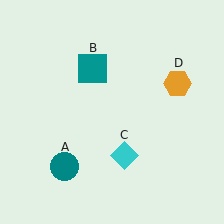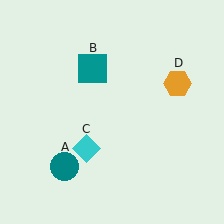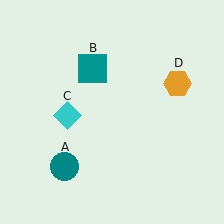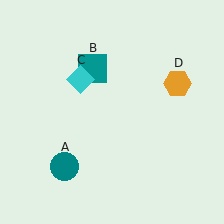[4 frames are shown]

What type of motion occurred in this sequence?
The cyan diamond (object C) rotated clockwise around the center of the scene.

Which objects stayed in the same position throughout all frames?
Teal circle (object A) and teal square (object B) and orange hexagon (object D) remained stationary.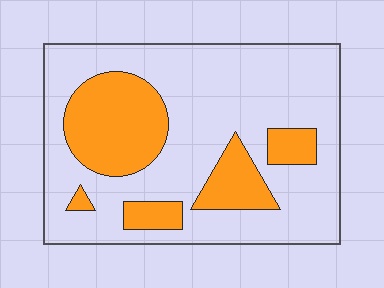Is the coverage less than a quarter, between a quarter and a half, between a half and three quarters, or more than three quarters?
Between a quarter and a half.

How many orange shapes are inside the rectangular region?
5.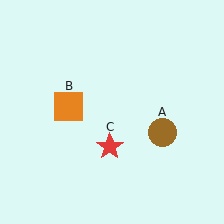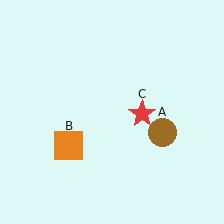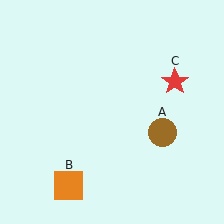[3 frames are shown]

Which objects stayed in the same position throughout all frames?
Brown circle (object A) remained stationary.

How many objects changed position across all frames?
2 objects changed position: orange square (object B), red star (object C).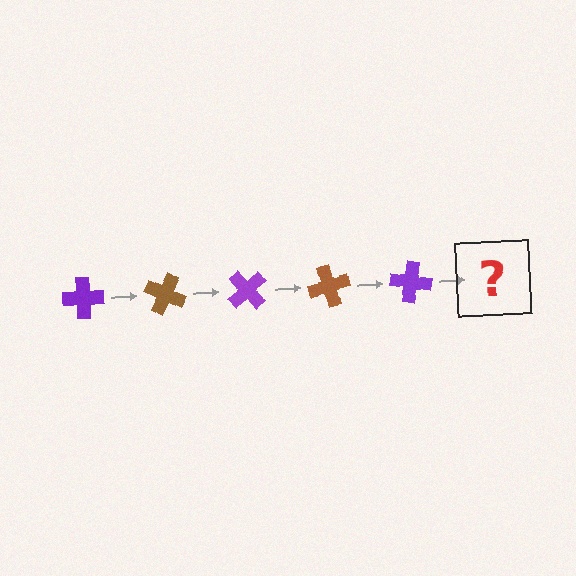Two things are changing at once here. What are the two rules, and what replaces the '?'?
The two rules are that it rotates 25 degrees each step and the color cycles through purple and brown. The '?' should be a brown cross, rotated 125 degrees from the start.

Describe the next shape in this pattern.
It should be a brown cross, rotated 125 degrees from the start.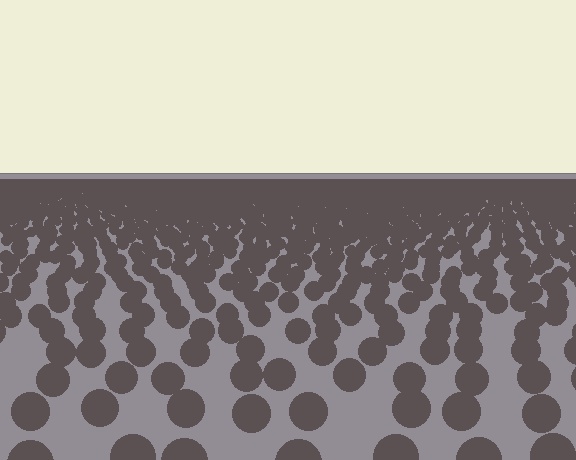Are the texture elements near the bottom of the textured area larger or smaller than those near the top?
Larger. Near the bottom, elements are closer to the viewer and appear at a bigger on-screen size.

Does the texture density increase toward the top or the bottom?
Density increases toward the top.